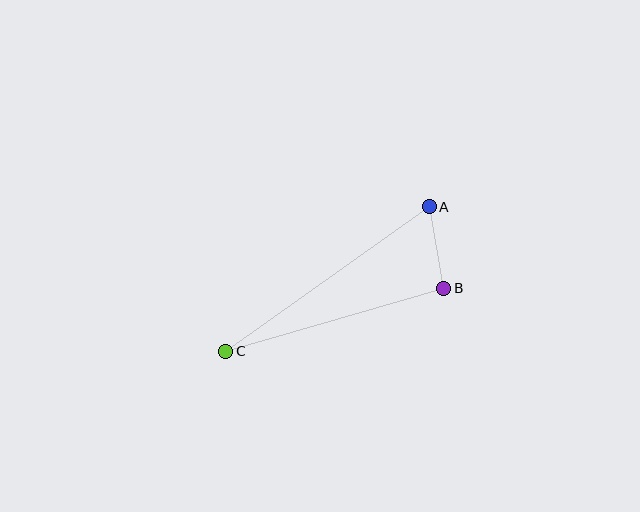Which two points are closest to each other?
Points A and B are closest to each other.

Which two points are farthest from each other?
Points A and C are farthest from each other.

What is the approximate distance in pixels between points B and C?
The distance between B and C is approximately 227 pixels.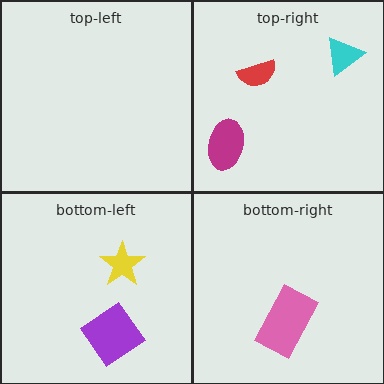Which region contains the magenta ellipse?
The top-right region.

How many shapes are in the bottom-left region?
2.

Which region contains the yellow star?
The bottom-left region.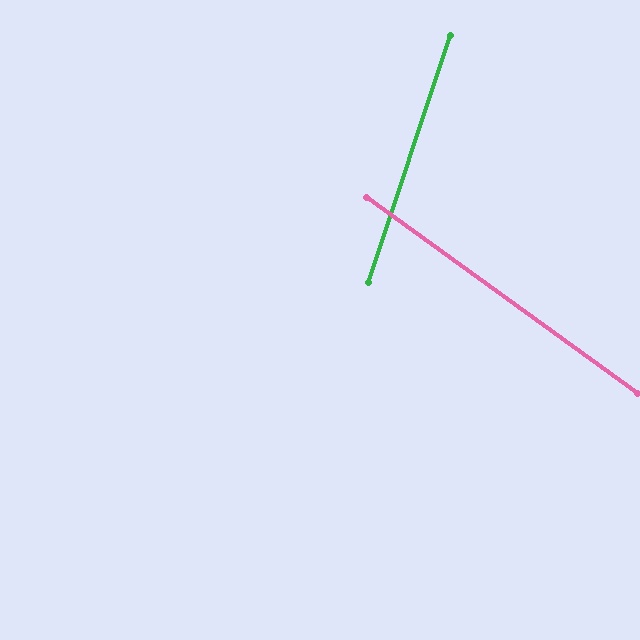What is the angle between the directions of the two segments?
Approximately 72 degrees.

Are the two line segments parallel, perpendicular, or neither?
Neither parallel nor perpendicular — they differ by about 72°.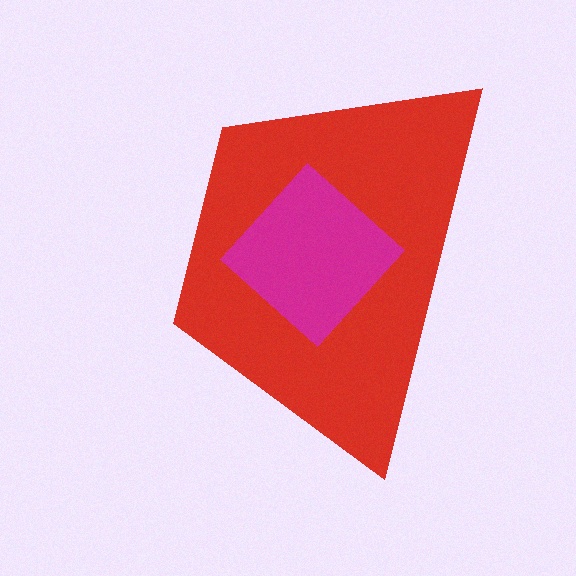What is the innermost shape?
The magenta diamond.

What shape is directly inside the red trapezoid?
The magenta diamond.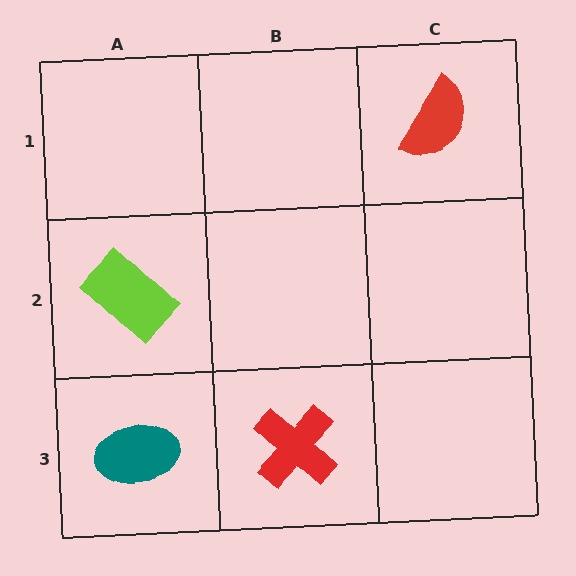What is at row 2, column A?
A lime rectangle.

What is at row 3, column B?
A red cross.